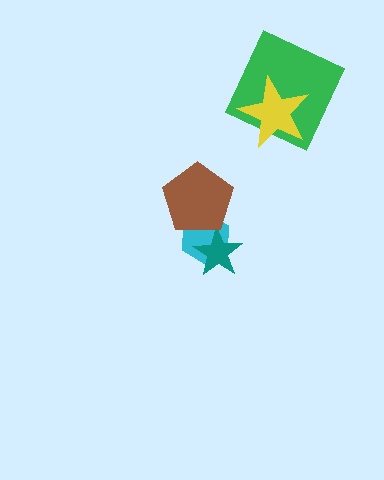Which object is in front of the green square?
The yellow star is in front of the green square.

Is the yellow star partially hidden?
No, no other shape covers it.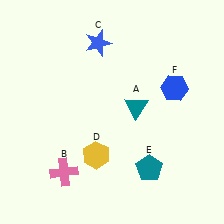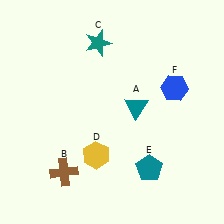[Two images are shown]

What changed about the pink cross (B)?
In Image 1, B is pink. In Image 2, it changed to brown.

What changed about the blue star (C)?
In Image 1, C is blue. In Image 2, it changed to teal.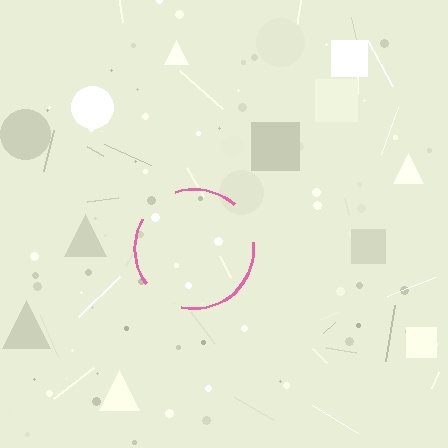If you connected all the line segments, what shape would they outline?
They would outline a circle.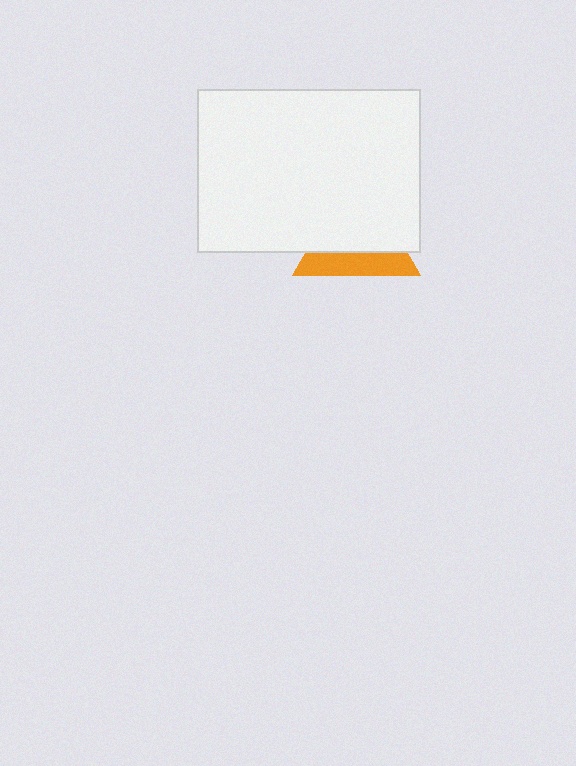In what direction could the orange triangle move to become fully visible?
The orange triangle could move down. That would shift it out from behind the white rectangle entirely.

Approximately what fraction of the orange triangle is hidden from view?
Roughly 65% of the orange triangle is hidden behind the white rectangle.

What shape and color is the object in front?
The object in front is a white rectangle.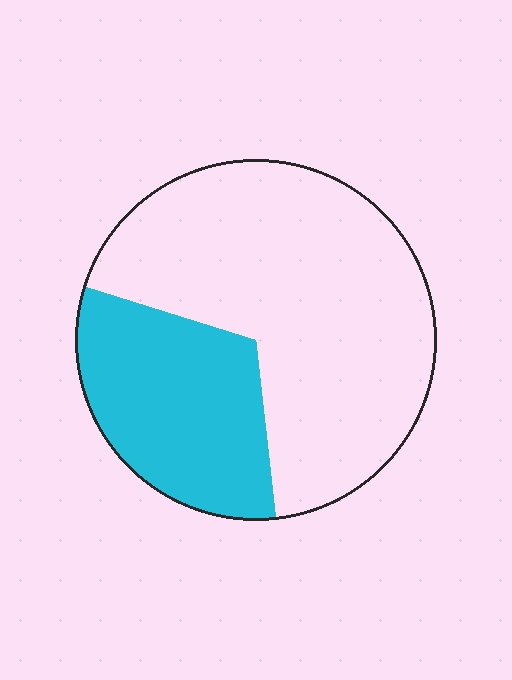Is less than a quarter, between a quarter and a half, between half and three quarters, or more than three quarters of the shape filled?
Between a quarter and a half.